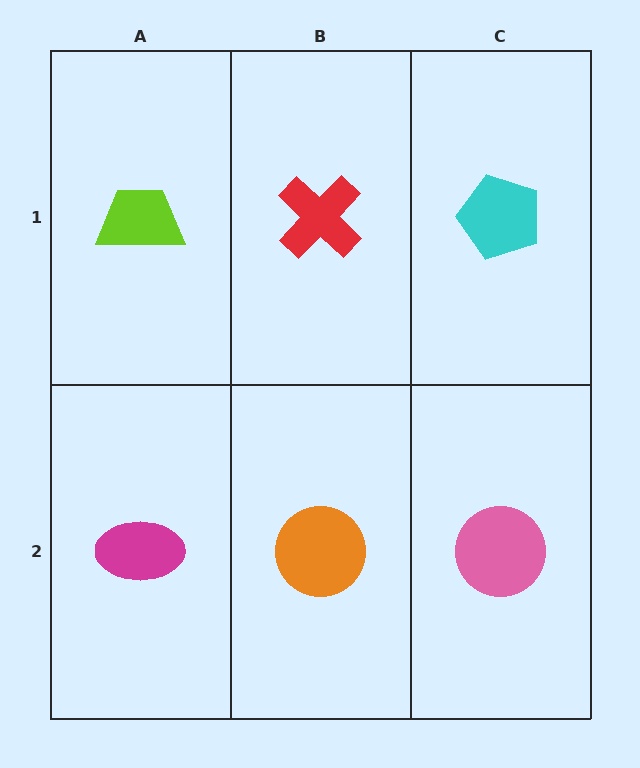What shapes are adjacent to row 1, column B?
An orange circle (row 2, column B), a lime trapezoid (row 1, column A), a cyan pentagon (row 1, column C).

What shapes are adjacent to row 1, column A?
A magenta ellipse (row 2, column A), a red cross (row 1, column B).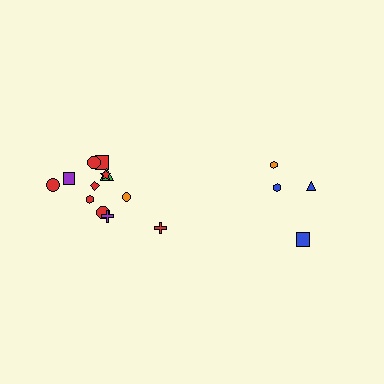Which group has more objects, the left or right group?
The left group.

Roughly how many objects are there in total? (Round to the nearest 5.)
Roughly 15 objects in total.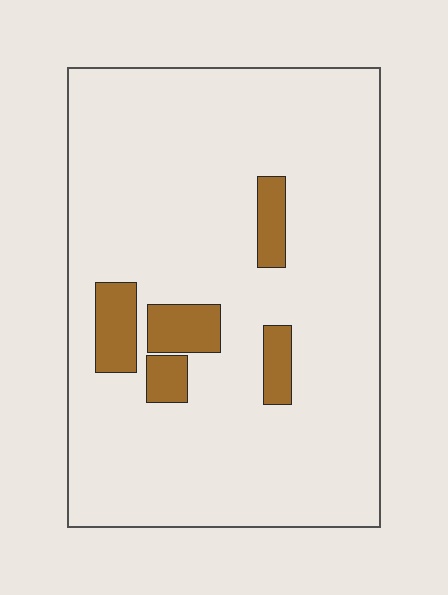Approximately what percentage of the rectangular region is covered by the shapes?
Approximately 10%.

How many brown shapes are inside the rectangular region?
5.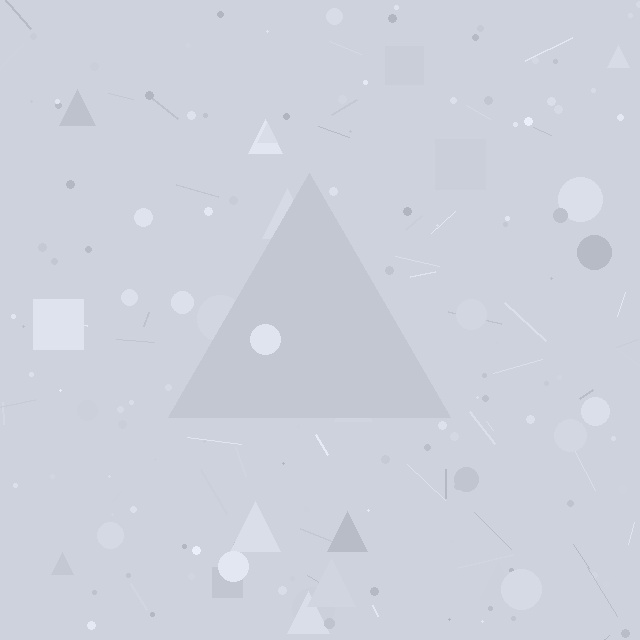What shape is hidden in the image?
A triangle is hidden in the image.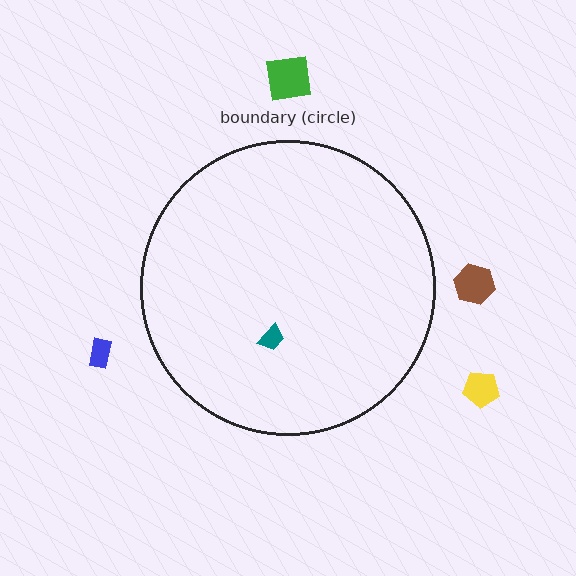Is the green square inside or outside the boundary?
Outside.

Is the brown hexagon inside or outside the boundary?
Outside.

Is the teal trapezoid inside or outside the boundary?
Inside.